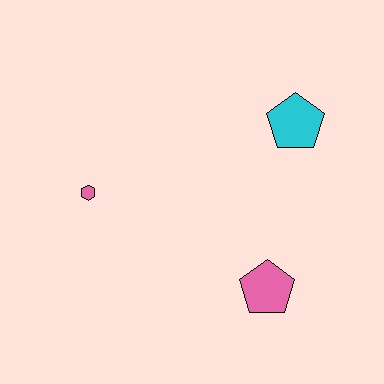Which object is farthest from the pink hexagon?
The cyan pentagon is farthest from the pink hexagon.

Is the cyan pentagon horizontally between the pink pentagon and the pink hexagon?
No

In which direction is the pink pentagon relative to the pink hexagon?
The pink pentagon is to the right of the pink hexagon.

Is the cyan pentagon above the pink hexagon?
Yes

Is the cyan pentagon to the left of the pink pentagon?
No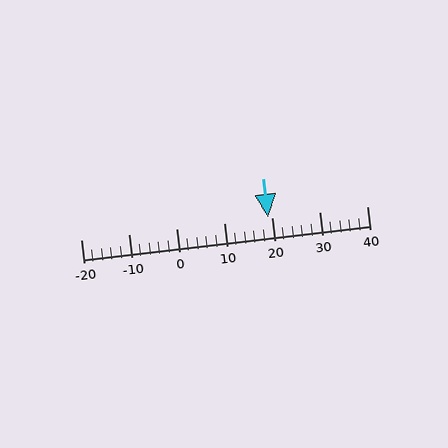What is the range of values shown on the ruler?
The ruler shows values from -20 to 40.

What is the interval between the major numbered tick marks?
The major tick marks are spaced 10 units apart.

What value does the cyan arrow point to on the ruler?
The cyan arrow points to approximately 19.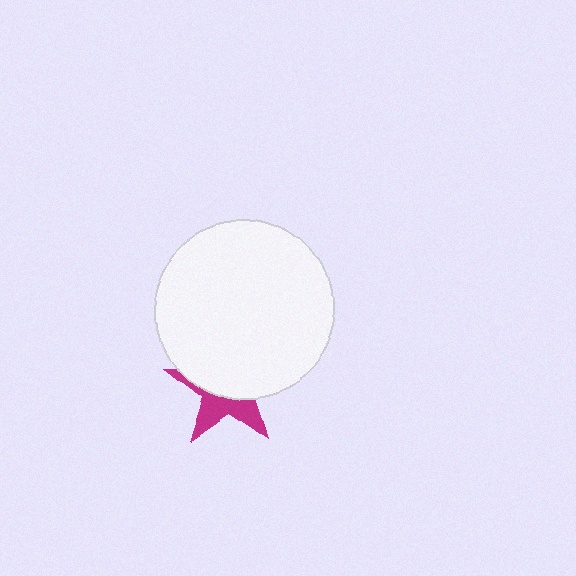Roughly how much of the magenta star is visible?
A small part of it is visible (roughly 39%).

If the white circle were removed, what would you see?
You would see the complete magenta star.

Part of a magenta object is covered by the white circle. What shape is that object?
It is a star.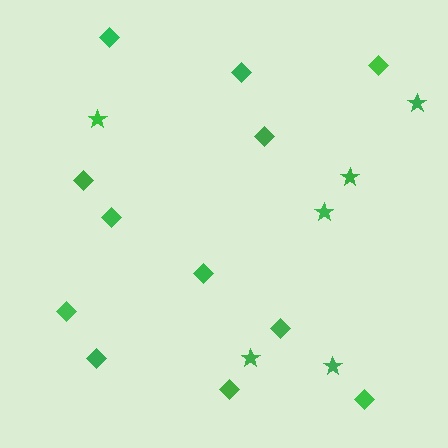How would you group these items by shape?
There are 2 groups: one group of stars (6) and one group of diamonds (12).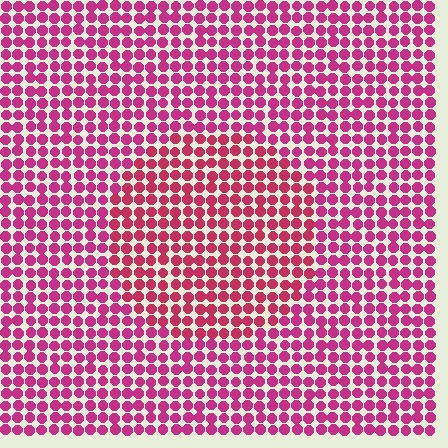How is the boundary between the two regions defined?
The boundary is defined purely by a slight shift in hue (about 17 degrees). Spacing, size, and orientation are identical on both sides.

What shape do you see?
I see a circle.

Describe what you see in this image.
The image is filled with small magenta elements in a uniform arrangement. A circle-shaped region is visible where the elements are tinted to a slightly different hue, forming a subtle color boundary.